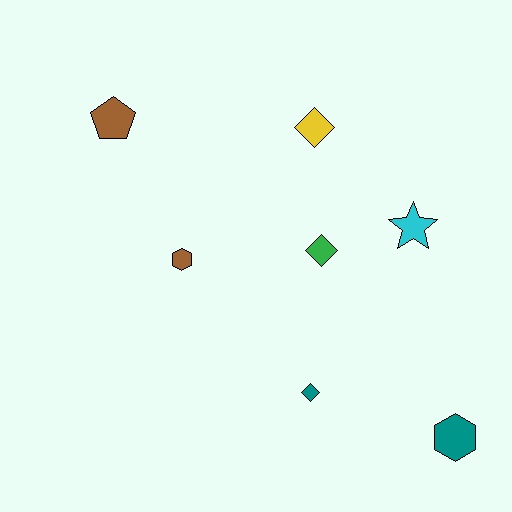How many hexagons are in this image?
There are 2 hexagons.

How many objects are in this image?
There are 7 objects.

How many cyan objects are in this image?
There is 1 cyan object.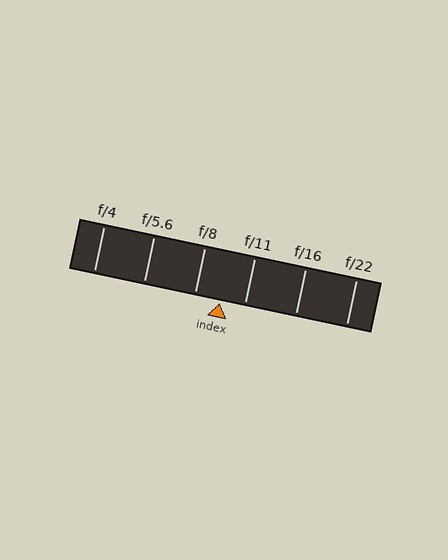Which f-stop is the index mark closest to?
The index mark is closest to f/11.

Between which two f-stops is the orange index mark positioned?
The index mark is between f/8 and f/11.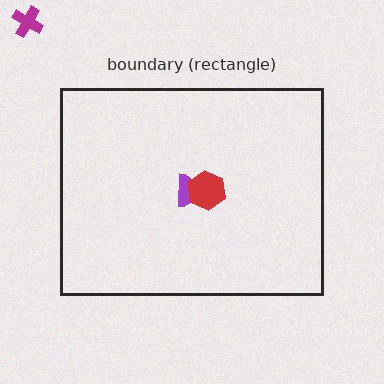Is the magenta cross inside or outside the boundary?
Outside.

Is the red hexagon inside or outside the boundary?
Inside.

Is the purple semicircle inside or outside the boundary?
Inside.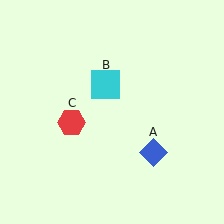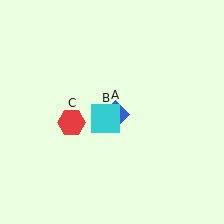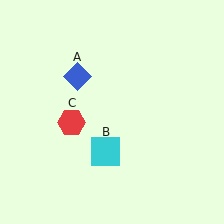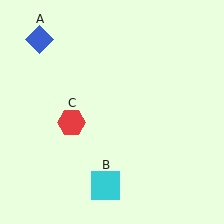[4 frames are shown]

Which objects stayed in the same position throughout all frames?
Red hexagon (object C) remained stationary.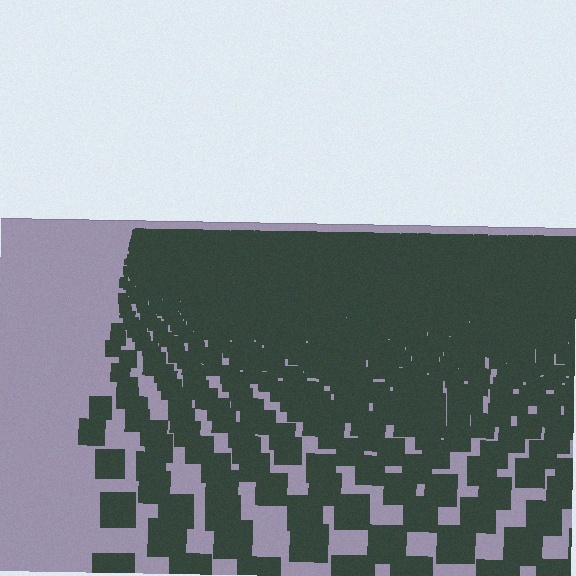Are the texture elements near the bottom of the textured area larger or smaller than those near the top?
Larger. Near the bottom, elements are closer to the viewer and appear at a bigger on-screen size.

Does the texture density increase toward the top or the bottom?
Density increases toward the top.